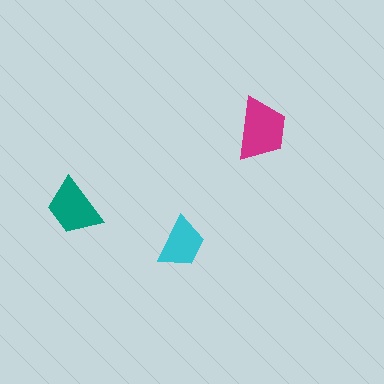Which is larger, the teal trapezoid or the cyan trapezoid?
The teal one.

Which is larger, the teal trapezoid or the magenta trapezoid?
The magenta one.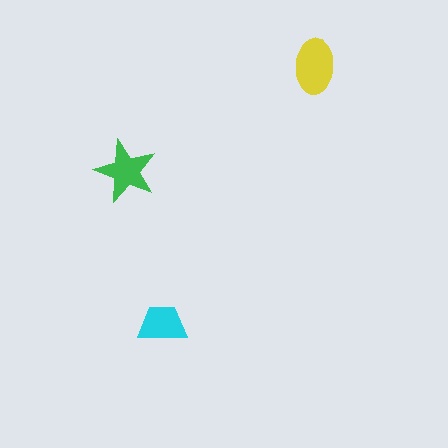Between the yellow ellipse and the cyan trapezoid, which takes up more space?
The yellow ellipse.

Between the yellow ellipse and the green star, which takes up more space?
The yellow ellipse.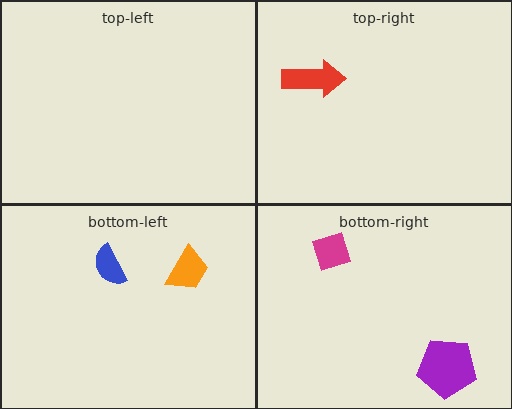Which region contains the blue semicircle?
The bottom-left region.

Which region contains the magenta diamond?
The bottom-right region.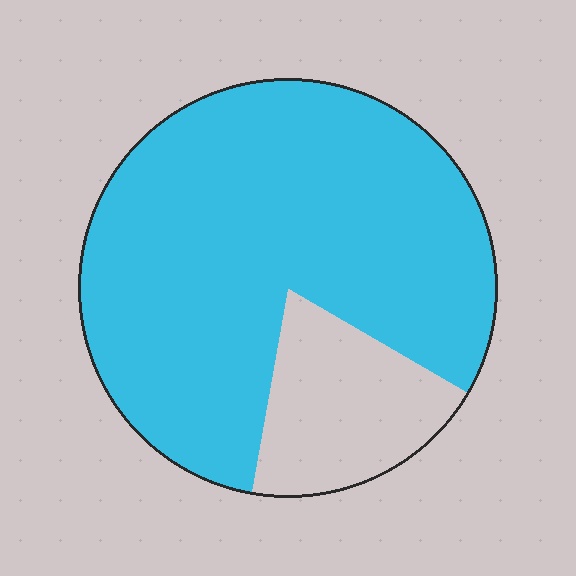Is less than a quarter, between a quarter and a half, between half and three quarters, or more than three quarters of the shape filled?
More than three quarters.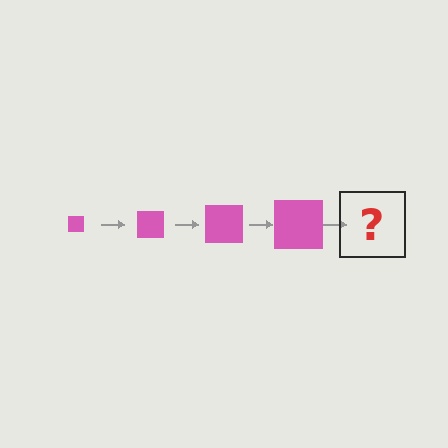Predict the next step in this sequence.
The next step is a pink square, larger than the previous one.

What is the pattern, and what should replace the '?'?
The pattern is that the square gets progressively larger each step. The '?' should be a pink square, larger than the previous one.